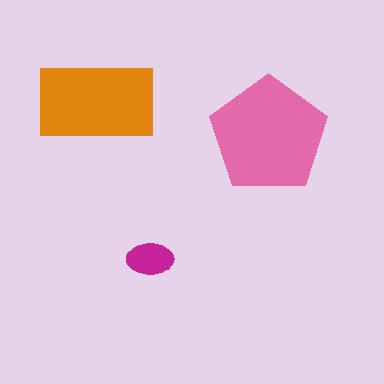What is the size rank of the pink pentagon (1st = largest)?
1st.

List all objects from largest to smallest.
The pink pentagon, the orange rectangle, the magenta ellipse.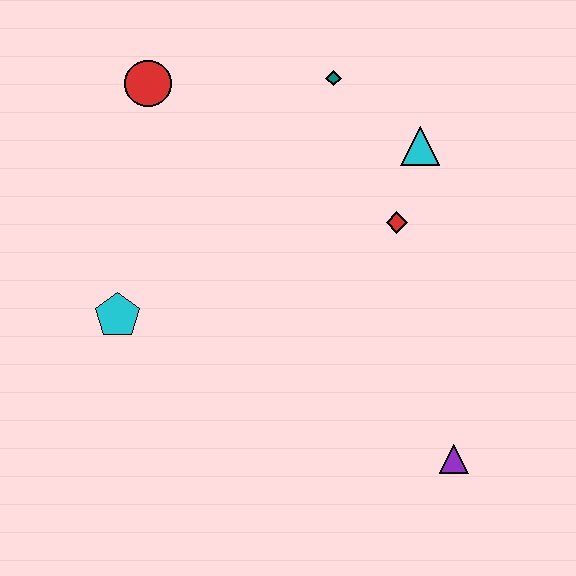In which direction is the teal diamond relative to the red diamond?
The teal diamond is above the red diamond.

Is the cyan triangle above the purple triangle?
Yes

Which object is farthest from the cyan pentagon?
The purple triangle is farthest from the cyan pentagon.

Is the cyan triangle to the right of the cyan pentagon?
Yes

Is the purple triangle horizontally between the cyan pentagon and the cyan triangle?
No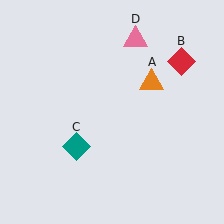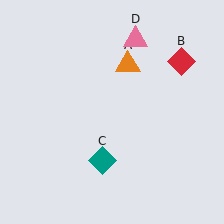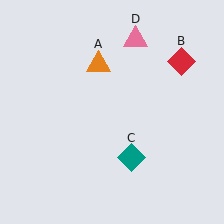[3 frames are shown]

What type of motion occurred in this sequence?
The orange triangle (object A), teal diamond (object C) rotated counterclockwise around the center of the scene.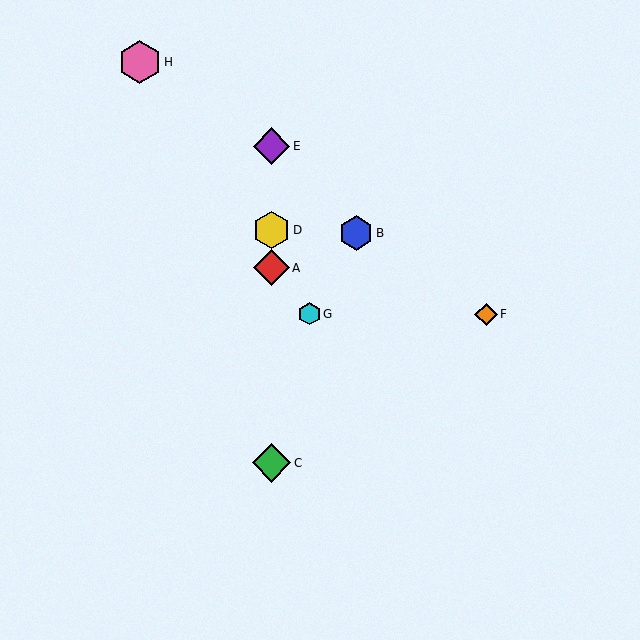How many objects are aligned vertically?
4 objects (A, C, D, E) are aligned vertically.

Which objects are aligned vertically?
Objects A, C, D, E are aligned vertically.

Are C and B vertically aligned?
No, C is at x≈272 and B is at x≈356.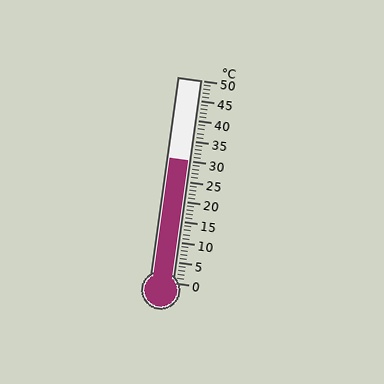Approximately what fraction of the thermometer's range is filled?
The thermometer is filled to approximately 60% of its range.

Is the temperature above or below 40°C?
The temperature is below 40°C.